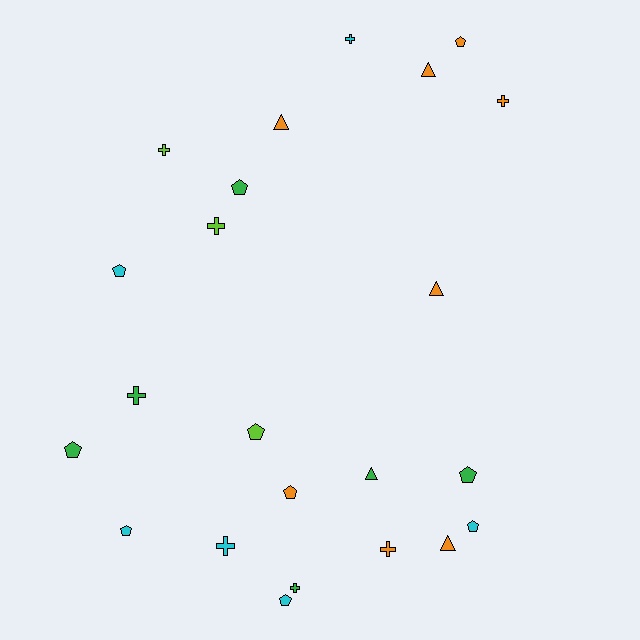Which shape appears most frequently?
Pentagon, with 10 objects.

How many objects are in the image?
There are 23 objects.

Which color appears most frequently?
Orange, with 8 objects.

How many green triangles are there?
There is 1 green triangle.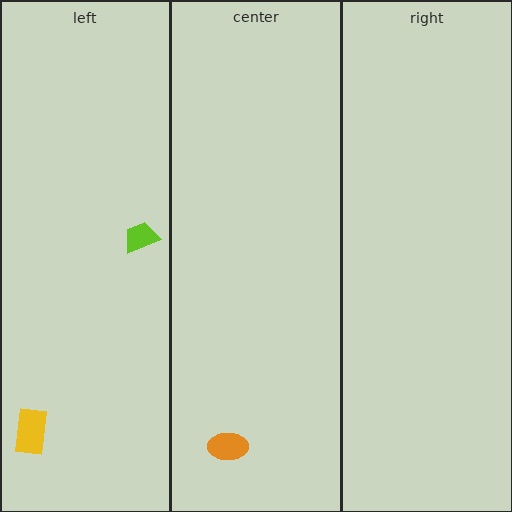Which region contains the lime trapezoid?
The left region.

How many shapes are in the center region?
1.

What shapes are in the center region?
The orange ellipse.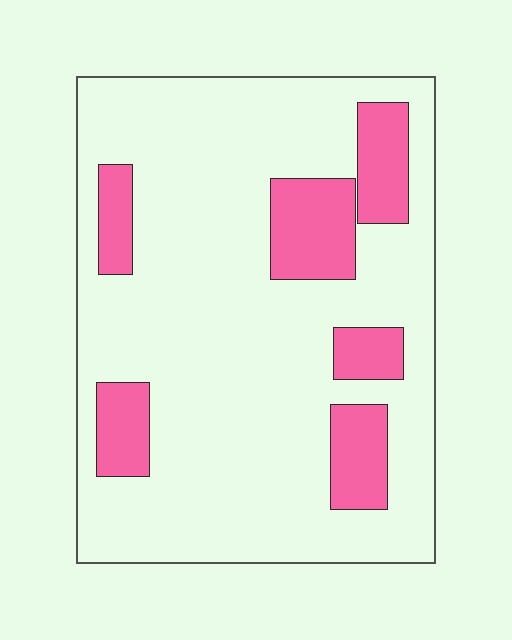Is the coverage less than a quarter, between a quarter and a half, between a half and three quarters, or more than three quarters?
Less than a quarter.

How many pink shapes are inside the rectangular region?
6.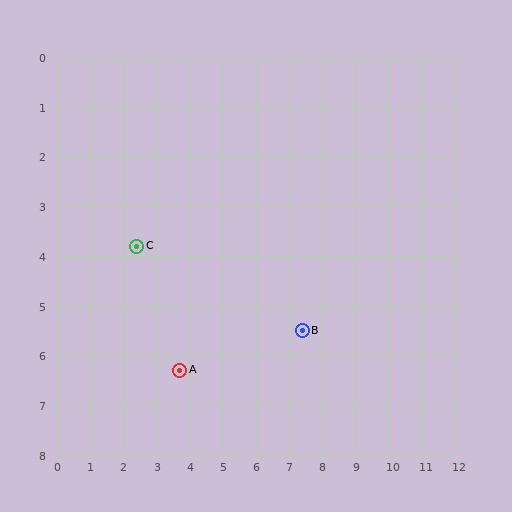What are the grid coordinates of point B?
Point B is at approximately (7.4, 5.5).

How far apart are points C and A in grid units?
Points C and A are about 2.8 grid units apart.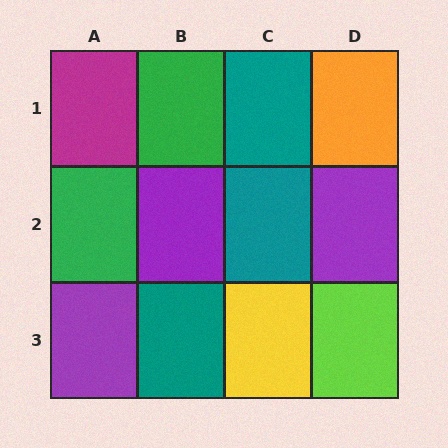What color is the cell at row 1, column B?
Green.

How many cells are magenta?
1 cell is magenta.